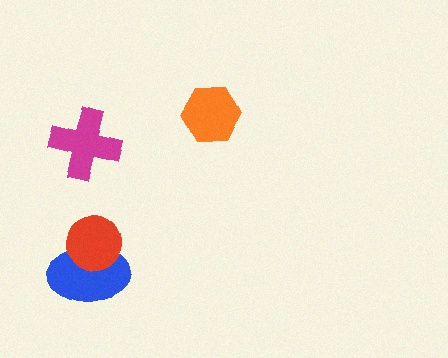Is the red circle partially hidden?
No, no other shape covers it.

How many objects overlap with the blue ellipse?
1 object overlaps with the blue ellipse.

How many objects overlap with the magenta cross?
0 objects overlap with the magenta cross.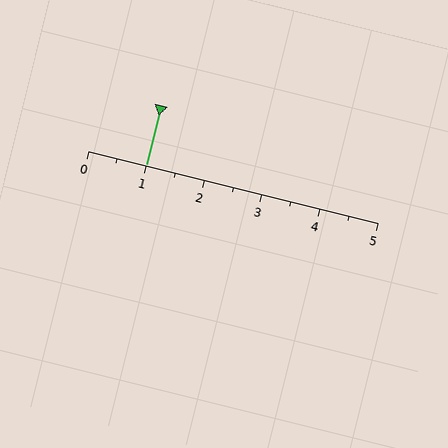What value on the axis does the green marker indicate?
The marker indicates approximately 1.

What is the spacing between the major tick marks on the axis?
The major ticks are spaced 1 apart.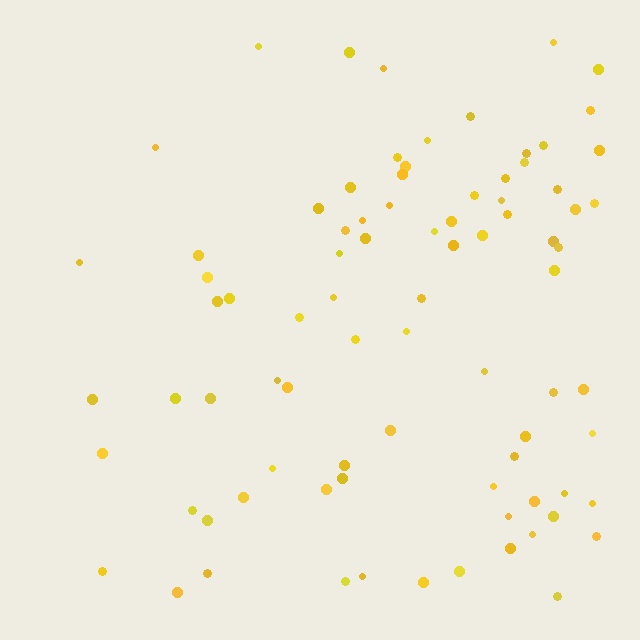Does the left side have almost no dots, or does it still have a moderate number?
Still a moderate number, just noticeably fewer than the right.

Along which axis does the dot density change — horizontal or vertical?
Horizontal.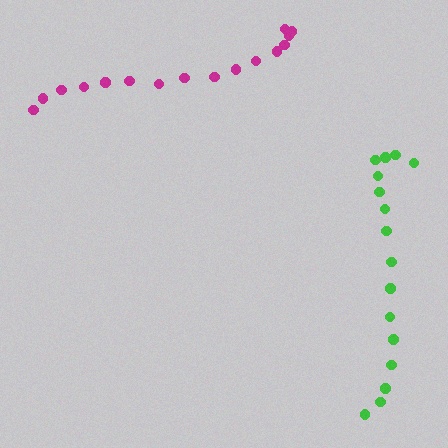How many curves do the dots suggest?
There are 2 distinct paths.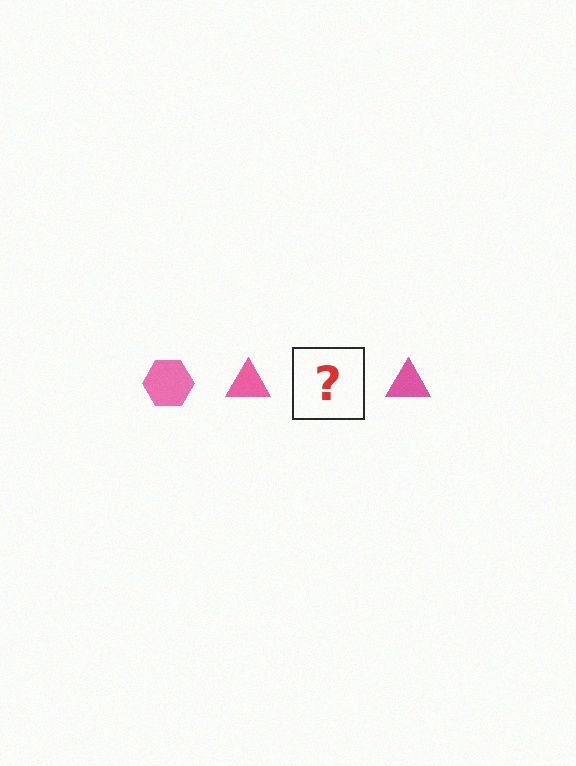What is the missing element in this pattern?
The missing element is a pink hexagon.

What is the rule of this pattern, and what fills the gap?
The rule is that the pattern cycles through hexagon, triangle shapes in pink. The gap should be filled with a pink hexagon.